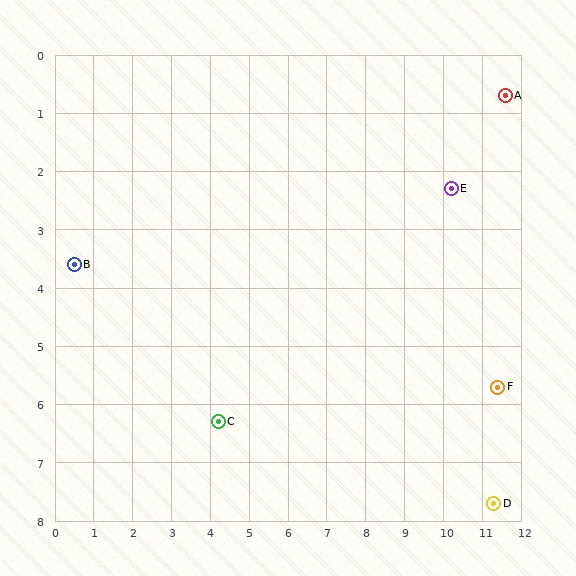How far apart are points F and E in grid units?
Points F and E are about 3.6 grid units apart.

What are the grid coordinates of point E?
Point E is at approximately (10.2, 2.3).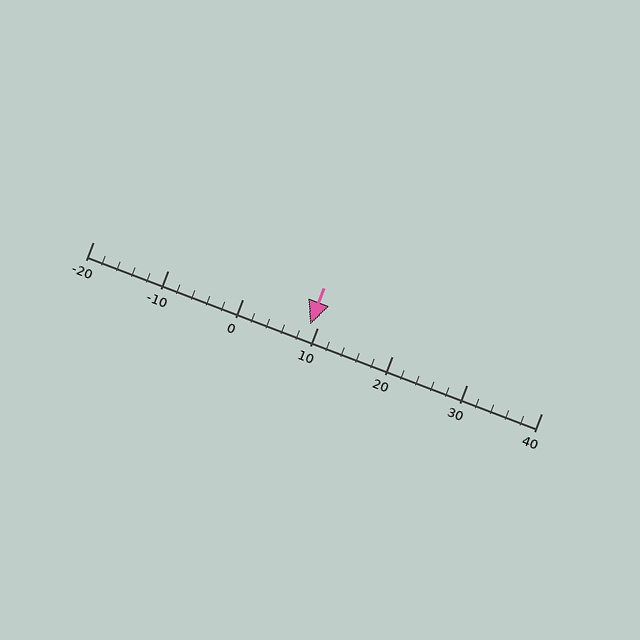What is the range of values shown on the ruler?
The ruler shows values from -20 to 40.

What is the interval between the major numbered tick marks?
The major tick marks are spaced 10 units apart.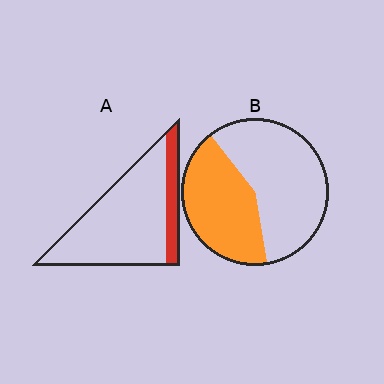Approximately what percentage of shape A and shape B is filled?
A is approximately 20% and B is approximately 40%.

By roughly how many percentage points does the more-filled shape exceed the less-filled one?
By roughly 25 percentage points (B over A).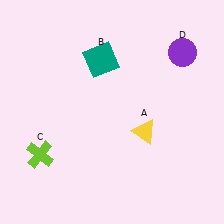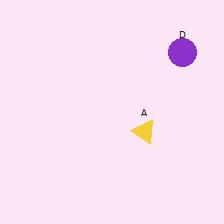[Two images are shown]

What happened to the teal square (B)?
The teal square (B) was removed in Image 2. It was in the top-left area of Image 1.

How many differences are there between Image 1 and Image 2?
There are 2 differences between the two images.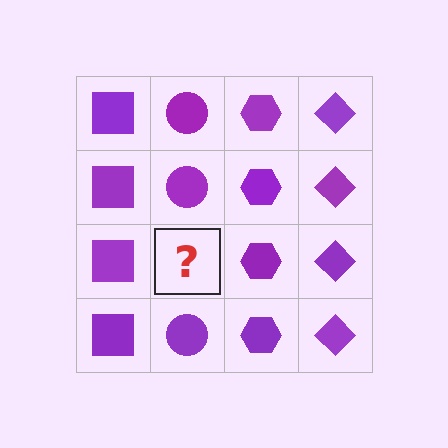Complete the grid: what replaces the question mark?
The question mark should be replaced with a purple circle.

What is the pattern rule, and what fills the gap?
The rule is that each column has a consistent shape. The gap should be filled with a purple circle.